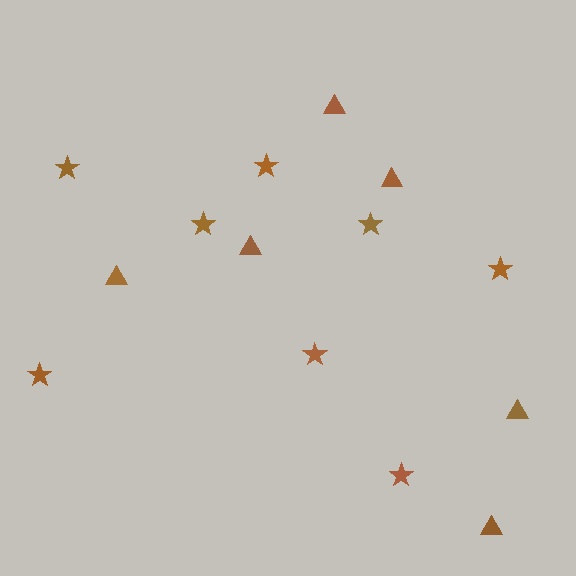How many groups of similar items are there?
There are 2 groups: one group of stars (8) and one group of triangles (6).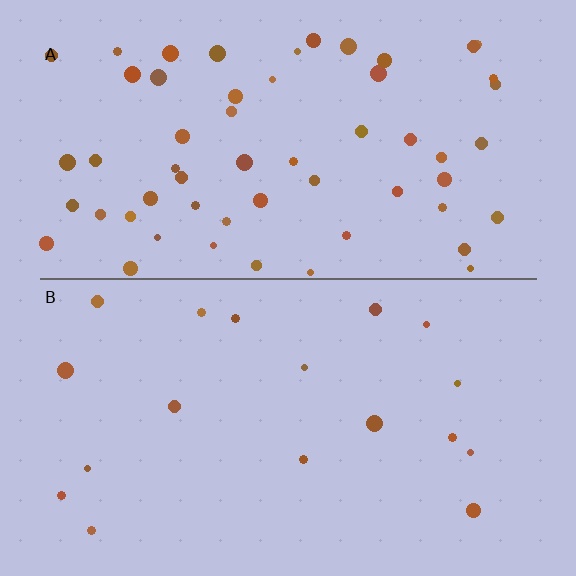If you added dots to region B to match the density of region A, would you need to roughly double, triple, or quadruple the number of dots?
Approximately triple.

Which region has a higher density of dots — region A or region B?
A (the top).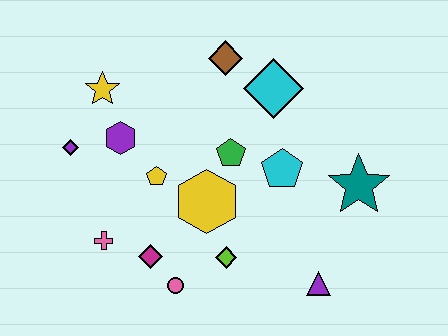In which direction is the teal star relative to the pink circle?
The teal star is to the right of the pink circle.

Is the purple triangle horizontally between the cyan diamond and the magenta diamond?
No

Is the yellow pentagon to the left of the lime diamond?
Yes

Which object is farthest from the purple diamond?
The teal star is farthest from the purple diamond.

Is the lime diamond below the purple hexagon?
Yes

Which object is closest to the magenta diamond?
The pink circle is closest to the magenta diamond.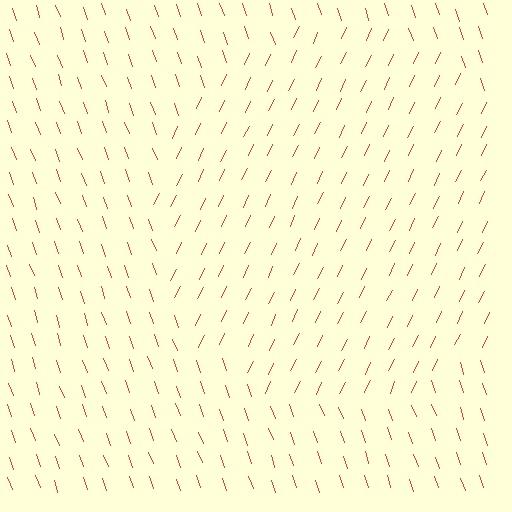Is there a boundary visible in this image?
Yes, there is a texture boundary formed by a change in line orientation.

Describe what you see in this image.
The image is filled with small red line segments. A circle region in the image has lines oriented differently from the surrounding lines, creating a visible texture boundary.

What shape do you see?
I see a circle.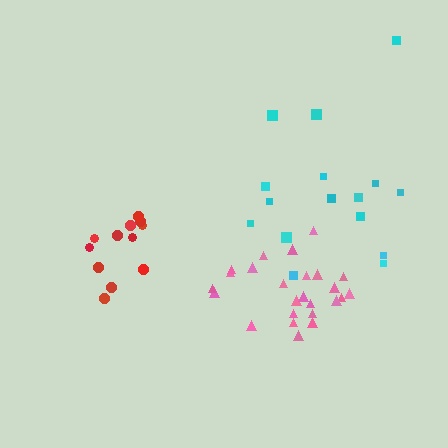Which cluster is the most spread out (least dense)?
Cyan.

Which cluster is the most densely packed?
Pink.